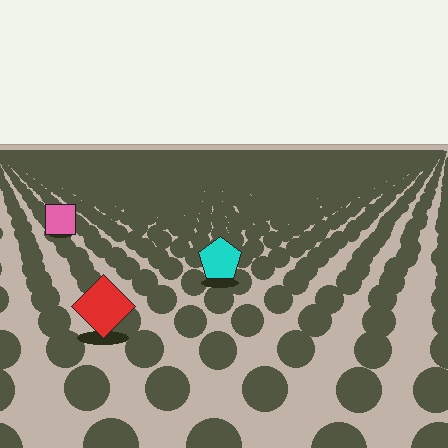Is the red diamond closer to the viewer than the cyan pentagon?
Yes. The red diamond is closer — you can tell from the texture gradient: the ground texture is coarser near it.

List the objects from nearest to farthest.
From nearest to farthest: the red diamond, the cyan pentagon, the pink square.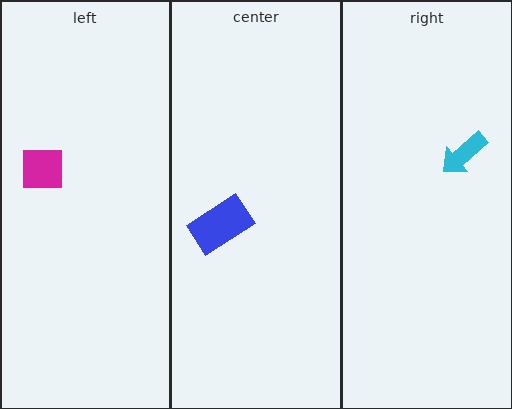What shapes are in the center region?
The blue rectangle.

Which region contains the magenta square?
The left region.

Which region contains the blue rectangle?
The center region.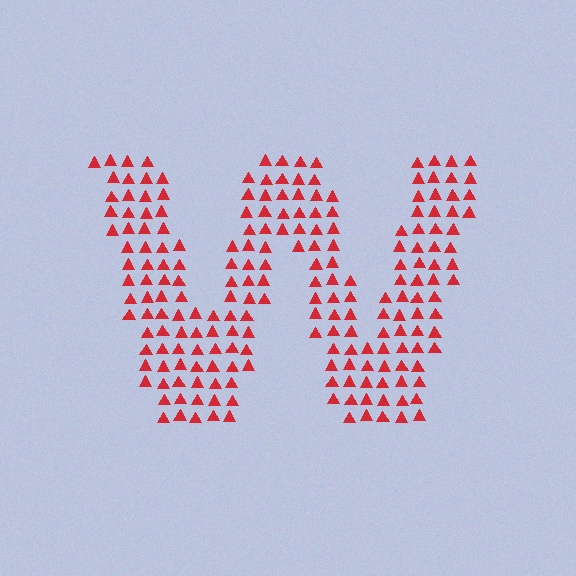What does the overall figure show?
The overall figure shows the letter W.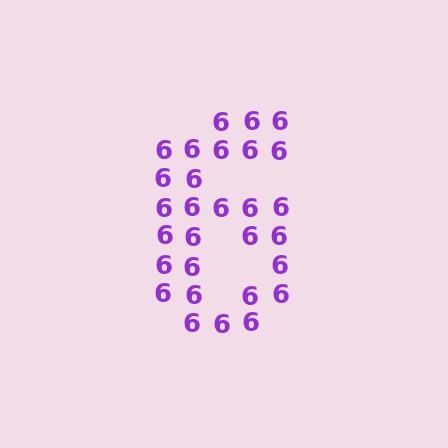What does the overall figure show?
The overall figure shows the digit 6.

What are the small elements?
The small elements are digit 6's.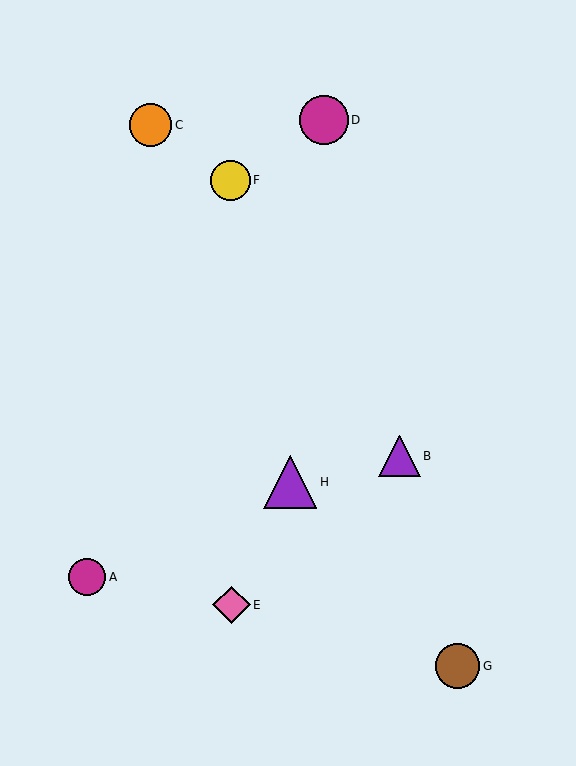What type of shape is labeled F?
Shape F is a yellow circle.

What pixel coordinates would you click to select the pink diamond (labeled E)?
Click at (231, 605) to select the pink diamond E.